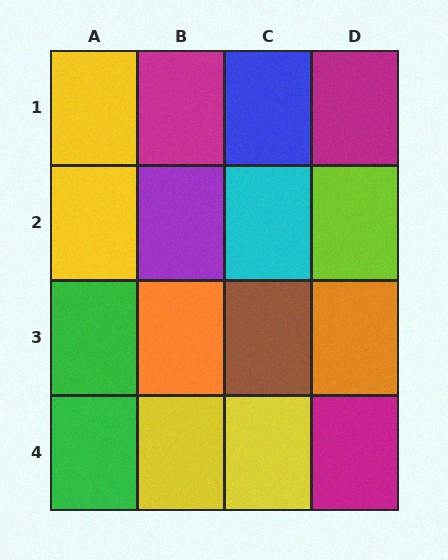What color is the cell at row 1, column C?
Blue.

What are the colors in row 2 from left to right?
Yellow, purple, cyan, lime.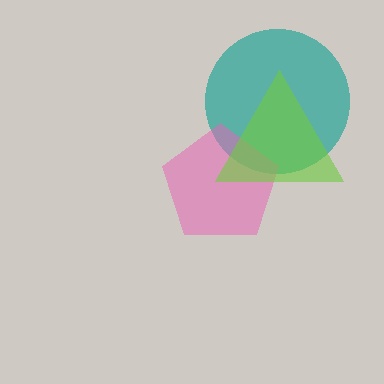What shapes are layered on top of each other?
The layered shapes are: a teal circle, a pink pentagon, a lime triangle.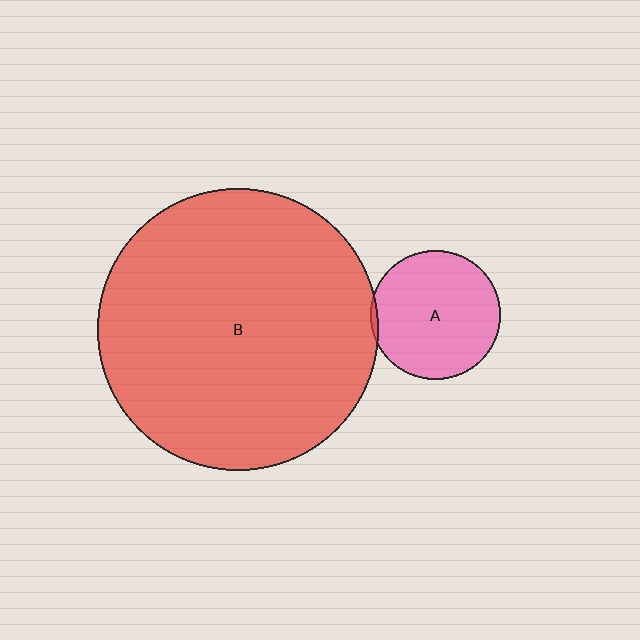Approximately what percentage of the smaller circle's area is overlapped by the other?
Approximately 5%.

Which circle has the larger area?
Circle B (red).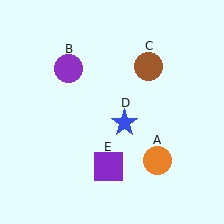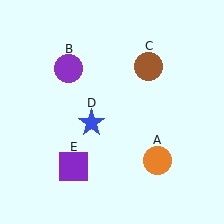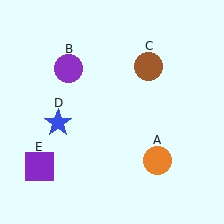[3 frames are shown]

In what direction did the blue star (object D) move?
The blue star (object D) moved left.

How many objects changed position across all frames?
2 objects changed position: blue star (object D), purple square (object E).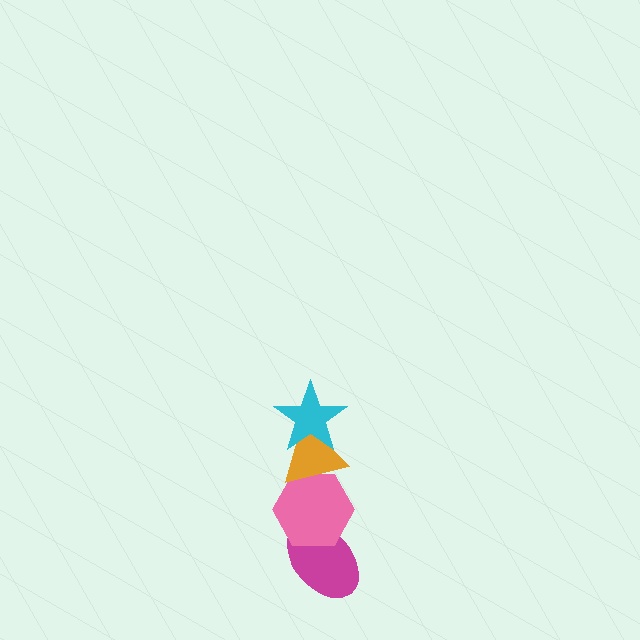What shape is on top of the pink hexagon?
The orange triangle is on top of the pink hexagon.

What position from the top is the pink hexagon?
The pink hexagon is 3rd from the top.